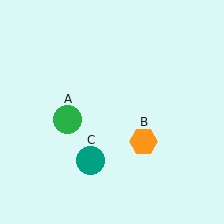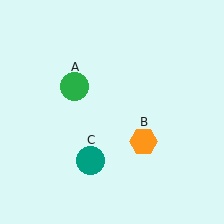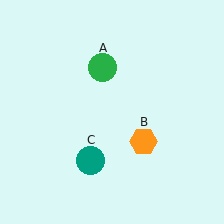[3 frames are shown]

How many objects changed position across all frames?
1 object changed position: green circle (object A).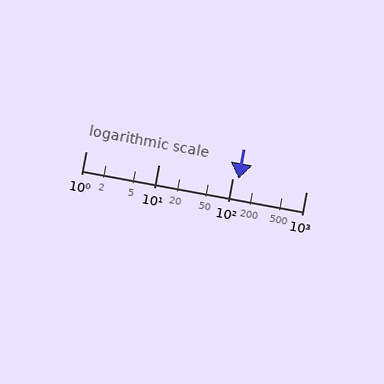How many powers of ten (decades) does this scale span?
The scale spans 3 decades, from 1 to 1000.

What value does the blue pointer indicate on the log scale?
The pointer indicates approximately 120.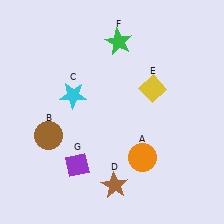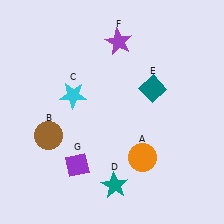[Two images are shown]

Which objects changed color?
D changed from brown to teal. E changed from yellow to teal. F changed from green to purple.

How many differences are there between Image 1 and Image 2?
There are 3 differences between the two images.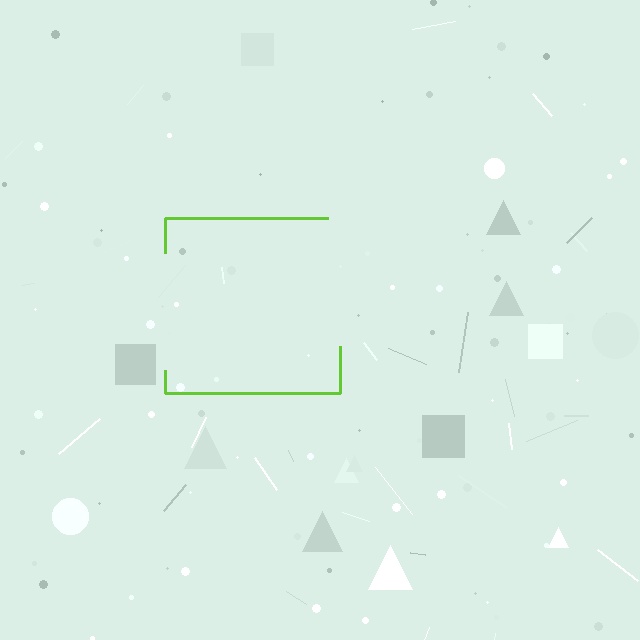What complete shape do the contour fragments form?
The contour fragments form a square.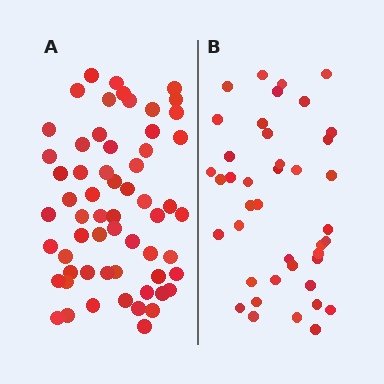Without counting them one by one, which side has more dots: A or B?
Region A (the left region) has more dots.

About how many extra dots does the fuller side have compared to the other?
Region A has approximately 20 more dots than region B.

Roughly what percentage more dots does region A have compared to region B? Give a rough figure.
About 45% more.